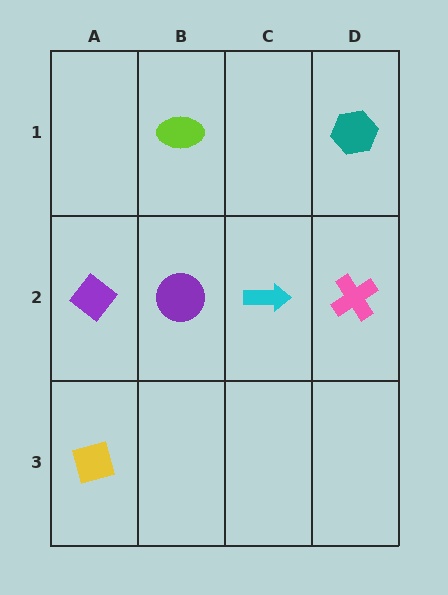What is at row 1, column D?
A teal hexagon.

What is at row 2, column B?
A purple circle.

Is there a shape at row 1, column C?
No, that cell is empty.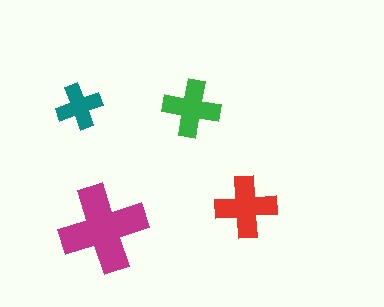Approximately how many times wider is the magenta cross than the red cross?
About 1.5 times wider.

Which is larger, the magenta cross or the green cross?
The magenta one.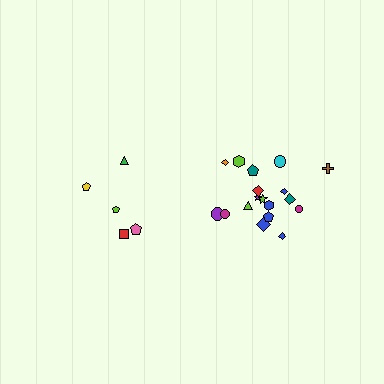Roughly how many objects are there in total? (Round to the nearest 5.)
Roughly 25 objects in total.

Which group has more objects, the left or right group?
The right group.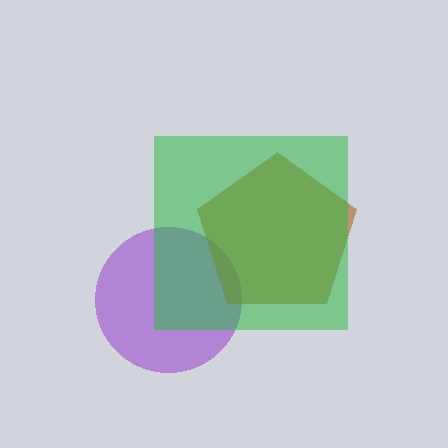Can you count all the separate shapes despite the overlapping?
Yes, there are 3 separate shapes.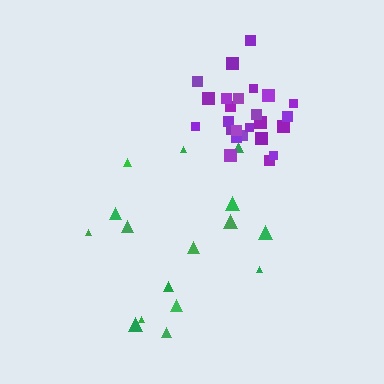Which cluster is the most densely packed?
Purple.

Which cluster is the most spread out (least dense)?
Green.